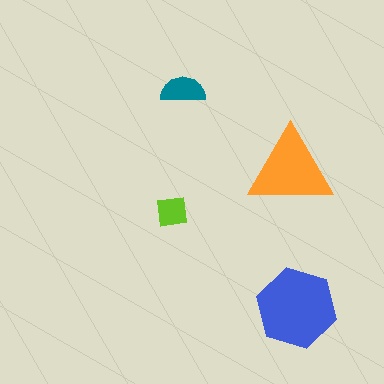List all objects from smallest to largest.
The lime square, the teal semicircle, the orange triangle, the blue hexagon.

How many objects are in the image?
There are 4 objects in the image.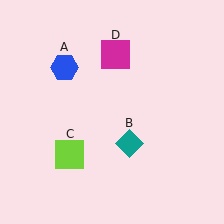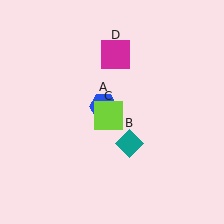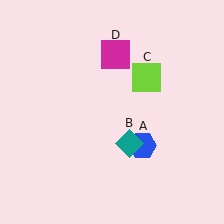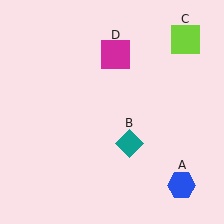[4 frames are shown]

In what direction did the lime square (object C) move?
The lime square (object C) moved up and to the right.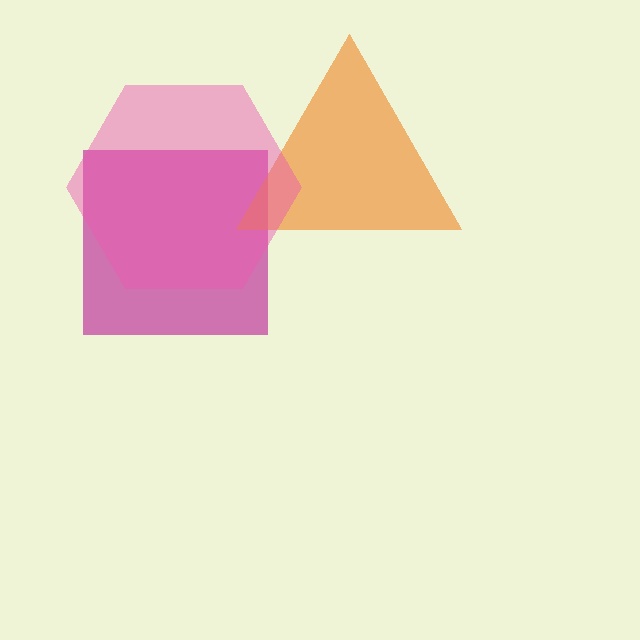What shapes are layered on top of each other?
The layered shapes are: a magenta square, an orange triangle, a pink hexagon.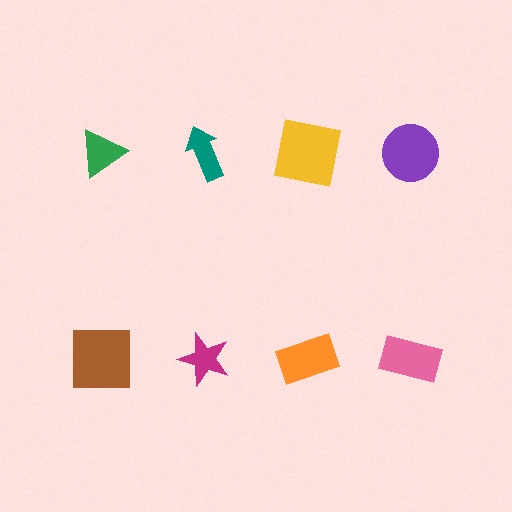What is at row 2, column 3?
An orange rectangle.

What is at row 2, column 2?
A magenta star.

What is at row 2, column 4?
A pink rectangle.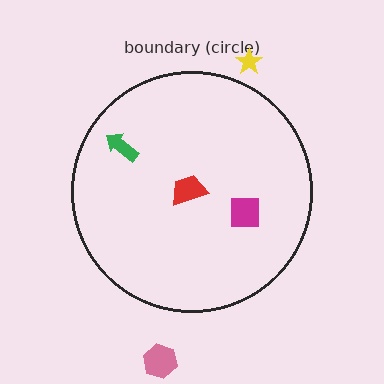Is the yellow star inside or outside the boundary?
Outside.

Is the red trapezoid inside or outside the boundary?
Inside.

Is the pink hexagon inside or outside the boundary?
Outside.